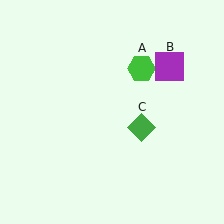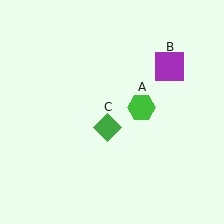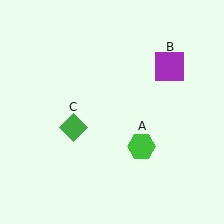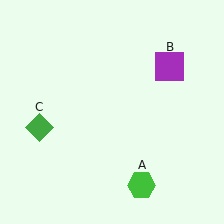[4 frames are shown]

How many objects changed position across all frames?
2 objects changed position: green hexagon (object A), green diamond (object C).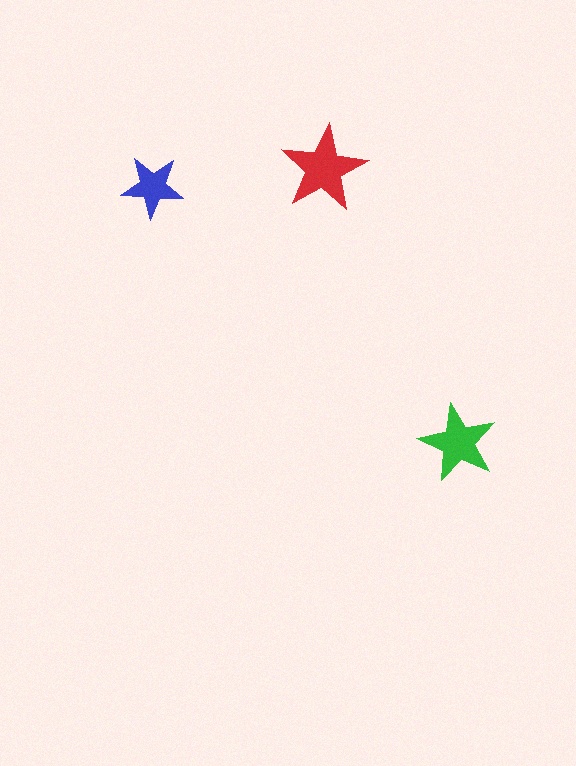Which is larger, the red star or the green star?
The red one.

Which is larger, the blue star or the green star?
The green one.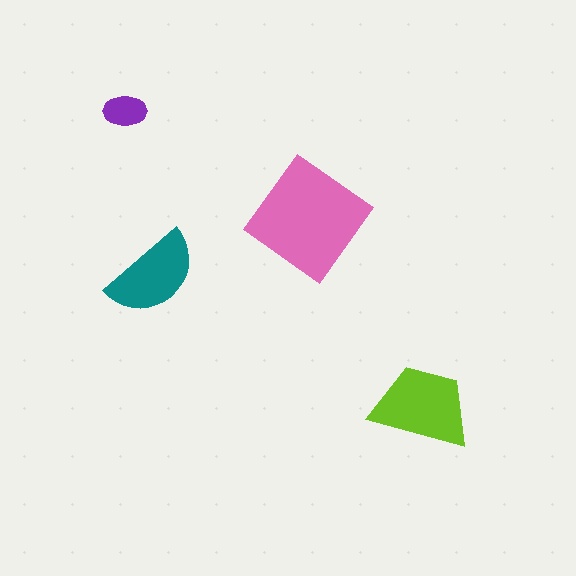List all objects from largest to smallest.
The pink diamond, the lime trapezoid, the teal semicircle, the purple ellipse.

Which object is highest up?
The purple ellipse is topmost.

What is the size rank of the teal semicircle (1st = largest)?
3rd.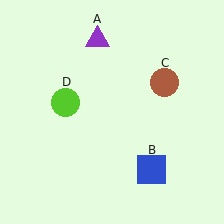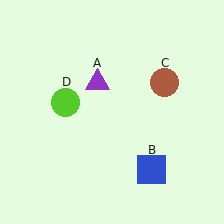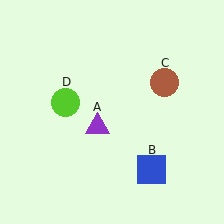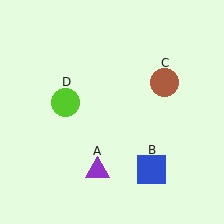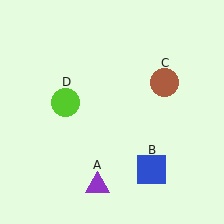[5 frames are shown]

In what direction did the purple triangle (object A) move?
The purple triangle (object A) moved down.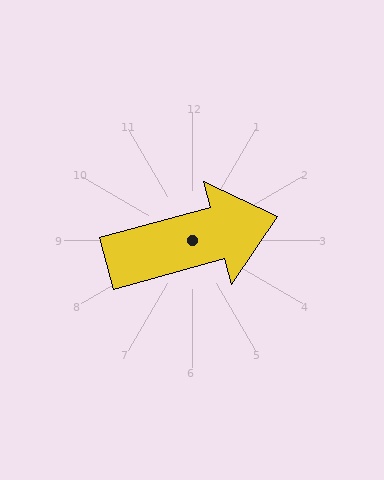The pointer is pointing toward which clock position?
Roughly 2 o'clock.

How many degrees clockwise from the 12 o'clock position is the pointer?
Approximately 75 degrees.